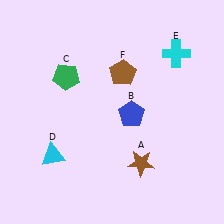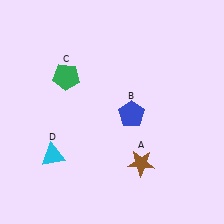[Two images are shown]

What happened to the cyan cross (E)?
The cyan cross (E) was removed in Image 2. It was in the top-right area of Image 1.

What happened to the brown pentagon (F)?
The brown pentagon (F) was removed in Image 2. It was in the top-right area of Image 1.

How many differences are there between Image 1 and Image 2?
There are 2 differences between the two images.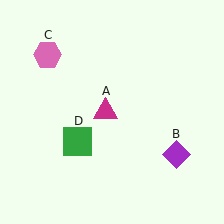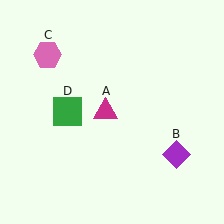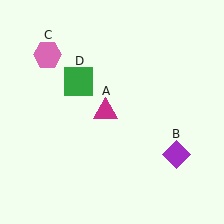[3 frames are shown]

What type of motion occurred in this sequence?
The green square (object D) rotated clockwise around the center of the scene.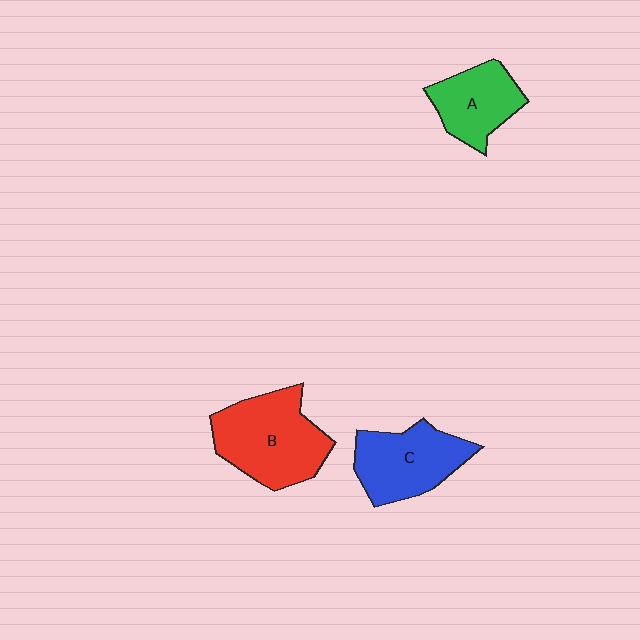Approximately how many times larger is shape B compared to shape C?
Approximately 1.2 times.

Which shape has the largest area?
Shape B (red).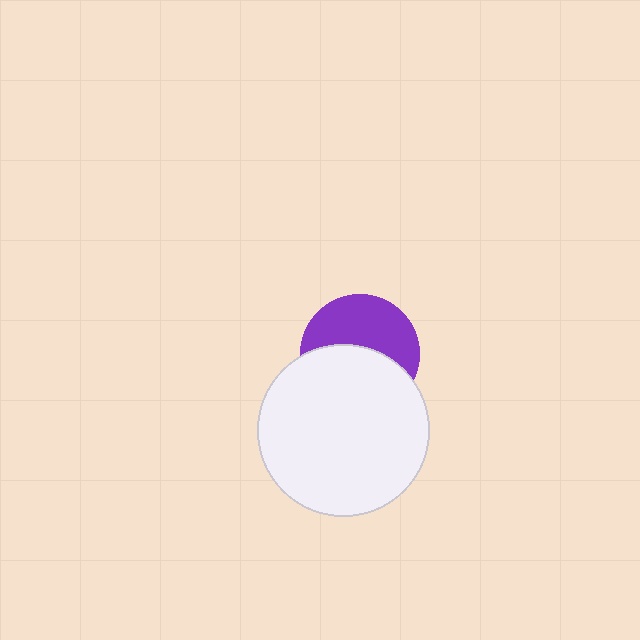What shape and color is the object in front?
The object in front is a white circle.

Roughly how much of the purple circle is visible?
About half of it is visible (roughly 49%).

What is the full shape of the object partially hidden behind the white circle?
The partially hidden object is a purple circle.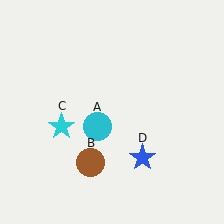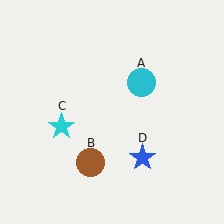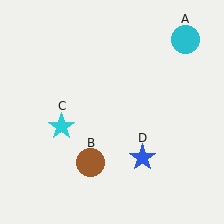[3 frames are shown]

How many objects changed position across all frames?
1 object changed position: cyan circle (object A).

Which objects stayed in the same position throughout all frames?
Brown circle (object B) and cyan star (object C) and blue star (object D) remained stationary.